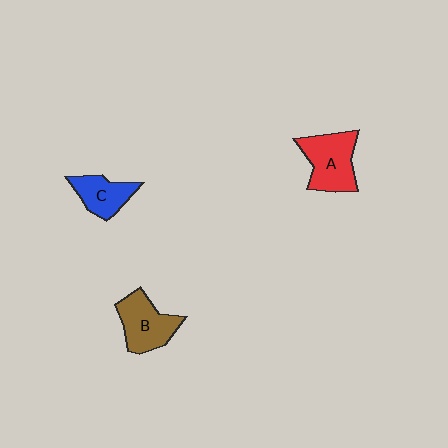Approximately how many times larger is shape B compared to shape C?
Approximately 1.3 times.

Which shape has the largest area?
Shape A (red).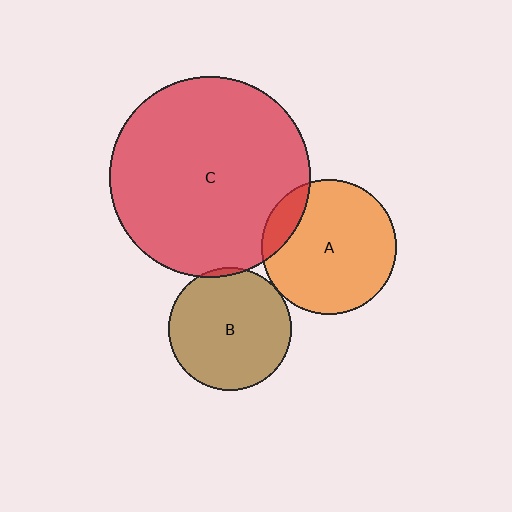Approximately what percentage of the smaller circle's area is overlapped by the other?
Approximately 5%.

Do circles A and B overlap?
Yes.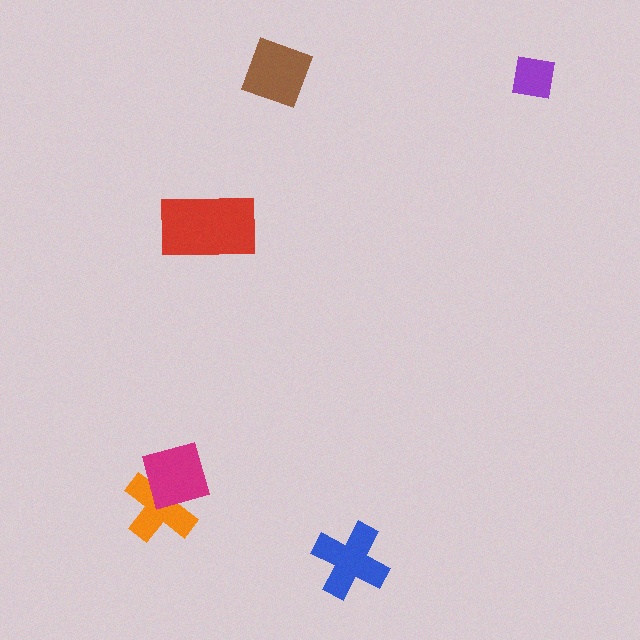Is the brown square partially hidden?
No, no other shape covers it.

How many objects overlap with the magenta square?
1 object overlaps with the magenta square.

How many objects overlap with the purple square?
0 objects overlap with the purple square.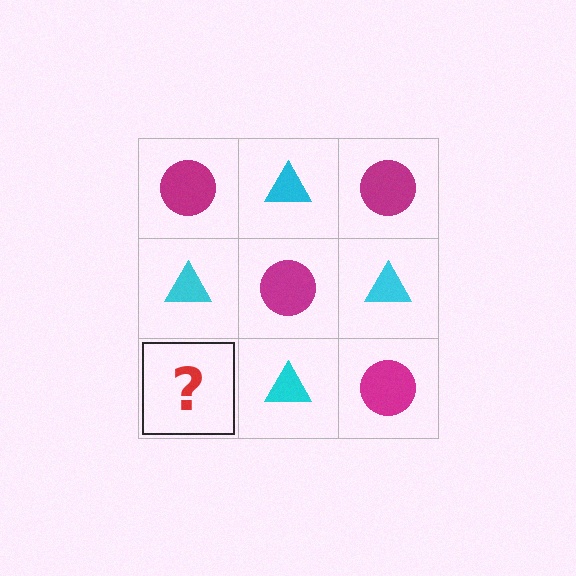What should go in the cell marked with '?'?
The missing cell should contain a magenta circle.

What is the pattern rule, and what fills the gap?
The rule is that it alternates magenta circle and cyan triangle in a checkerboard pattern. The gap should be filled with a magenta circle.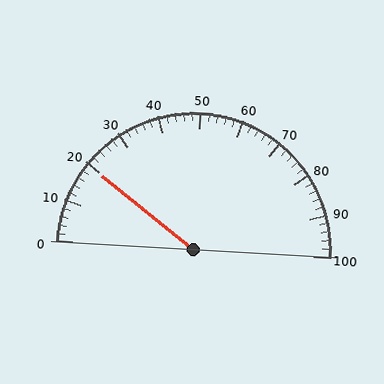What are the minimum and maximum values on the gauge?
The gauge ranges from 0 to 100.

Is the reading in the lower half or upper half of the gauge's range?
The reading is in the lower half of the range (0 to 100).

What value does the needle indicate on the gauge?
The needle indicates approximately 20.